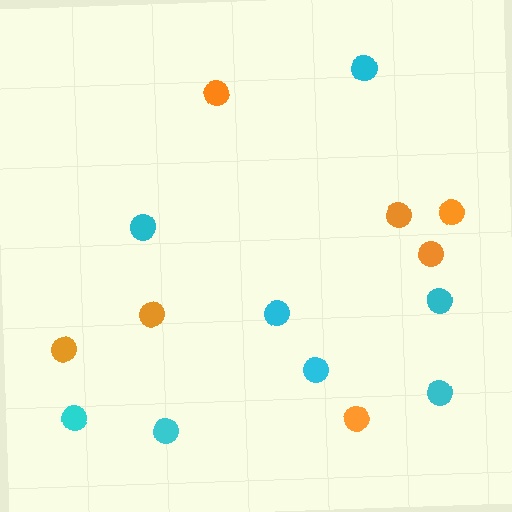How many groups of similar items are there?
There are 2 groups: one group of cyan circles (8) and one group of orange circles (7).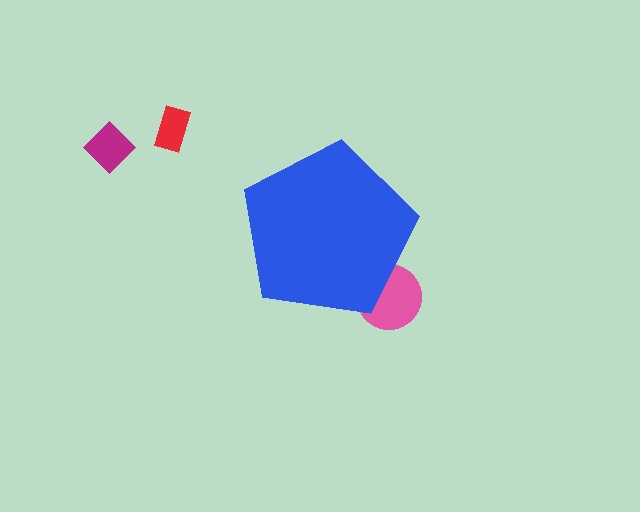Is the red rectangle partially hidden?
No, the red rectangle is fully visible.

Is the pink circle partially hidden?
Yes, the pink circle is partially hidden behind the blue pentagon.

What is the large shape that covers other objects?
A blue pentagon.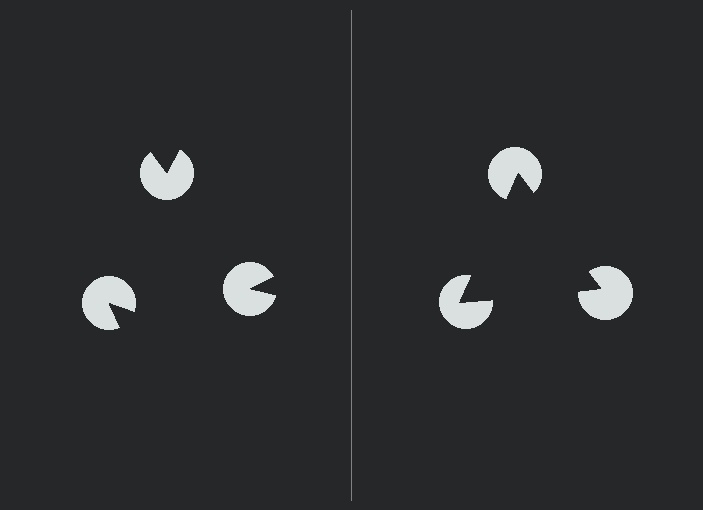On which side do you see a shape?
An illusory triangle appears on the right side. On the left side the wedge cuts are rotated, so no coherent shape forms.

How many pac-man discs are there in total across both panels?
6 — 3 on each side.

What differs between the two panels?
The pac-man discs are positioned identically on both sides; only the wedge orientations differ. On the right they align to a triangle; on the left they are misaligned.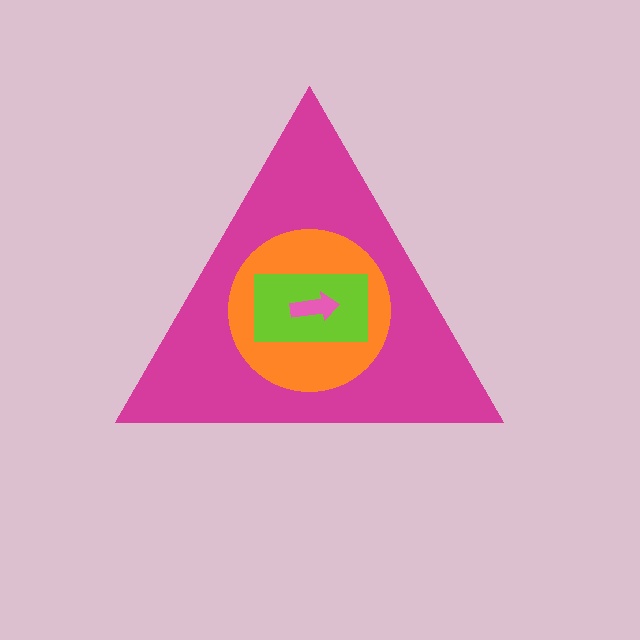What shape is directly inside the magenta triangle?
The orange circle.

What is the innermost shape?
The pink arrow.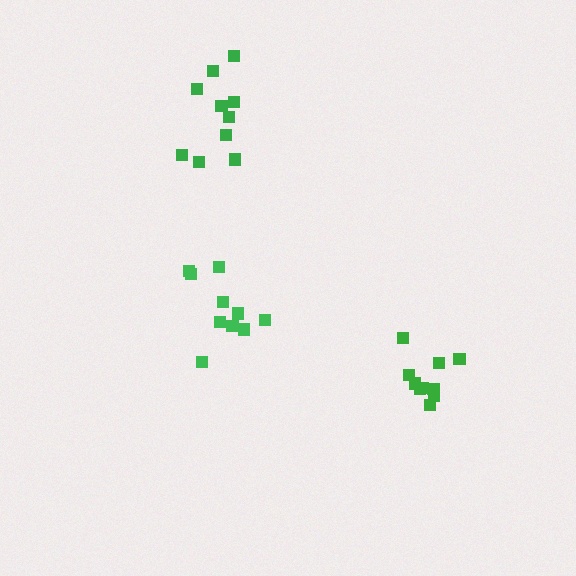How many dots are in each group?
Group 1: 10 dots, Group 2: 10 dots, Group 3: 10 dots (30 total).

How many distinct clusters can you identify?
There are 3 distinct clusters.